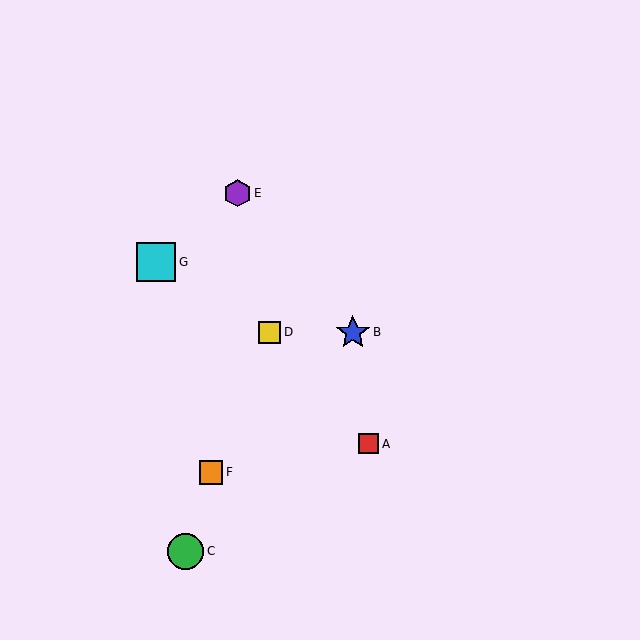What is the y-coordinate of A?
Object A is at y≈444.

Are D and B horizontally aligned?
Yes, both are at y≈332.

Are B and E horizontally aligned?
No, B is at y≈332 and E is at y≈193.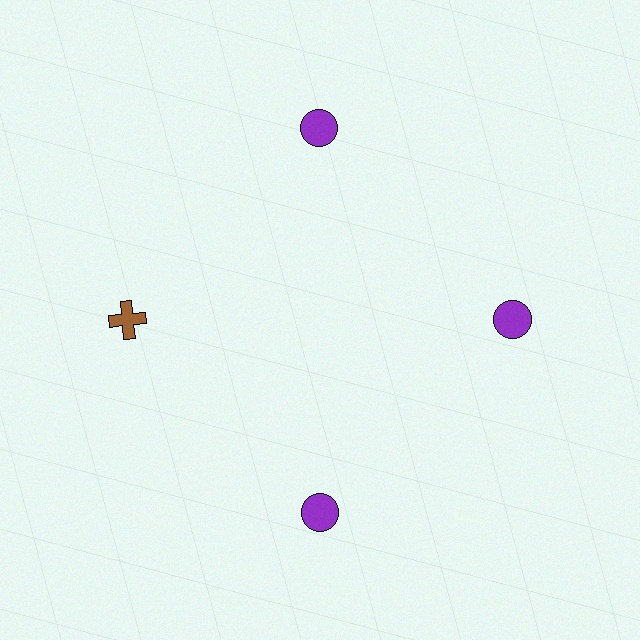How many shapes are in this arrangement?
There are 4 shapes arranged in a ring pattern.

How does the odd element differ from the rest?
It differs in both color (brown instead of purple) and shape (cross instead of circle).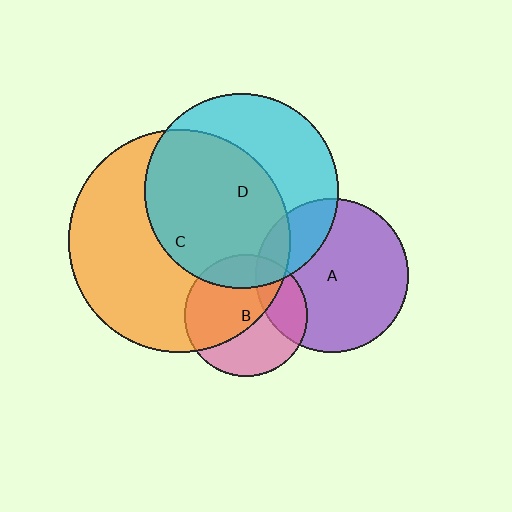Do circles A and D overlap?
Yes.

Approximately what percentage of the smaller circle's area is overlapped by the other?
Approximately 25%.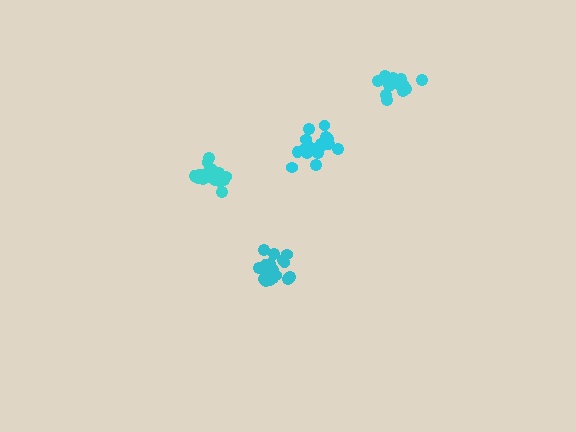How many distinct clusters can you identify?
There are 4 distinct clusters.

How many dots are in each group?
Group 1: 17 dots, Group 2: 19 dots, Group 3: 18 dots, Group 4: 18 dots (72 total).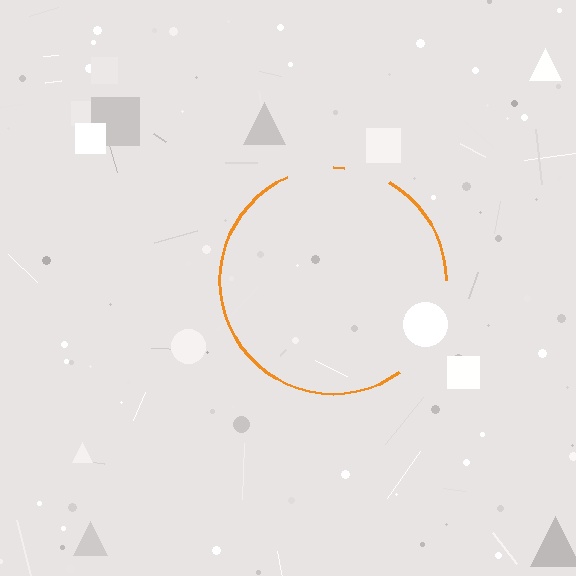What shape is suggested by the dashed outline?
The dashed outline suggests a circle.